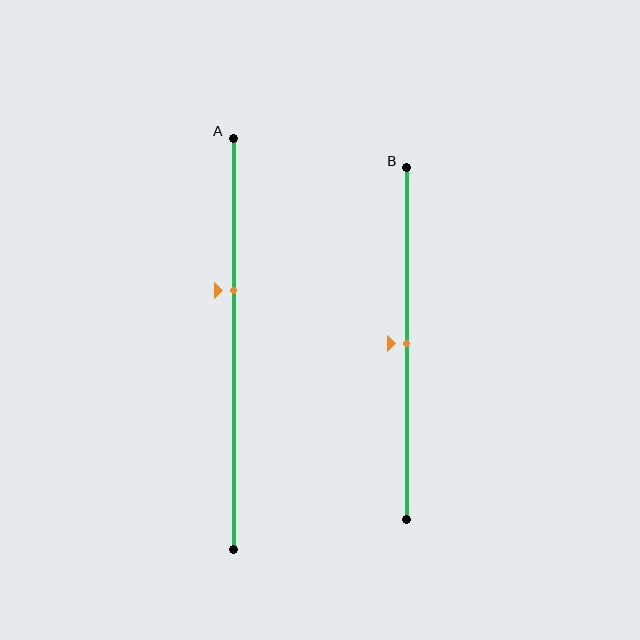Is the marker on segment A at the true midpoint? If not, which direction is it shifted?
No, the marker on segment A is shifted upward by about 13% of the segment length.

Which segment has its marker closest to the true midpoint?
Segment B has its marker closest to the true midpoint.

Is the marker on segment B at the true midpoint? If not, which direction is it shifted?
Yes, the marker on segment B is at the true midpoint.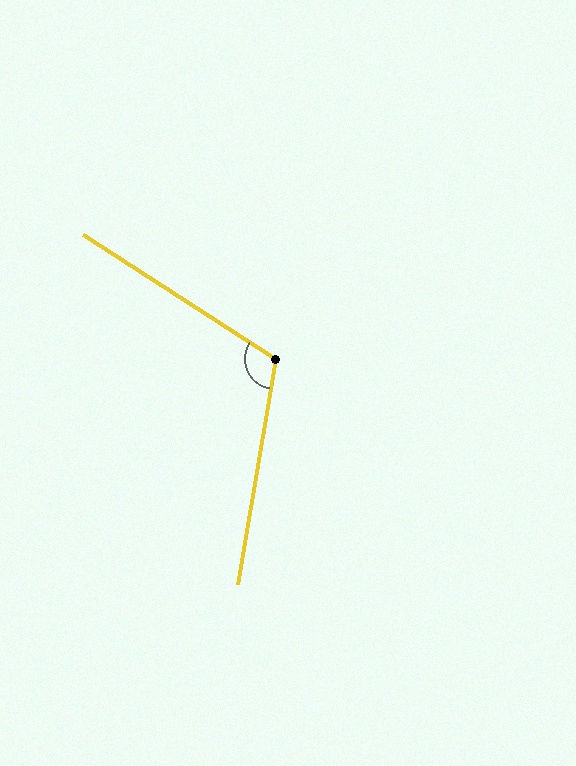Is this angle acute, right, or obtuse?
It is obtuse.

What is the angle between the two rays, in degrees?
Approximately 113 degrees.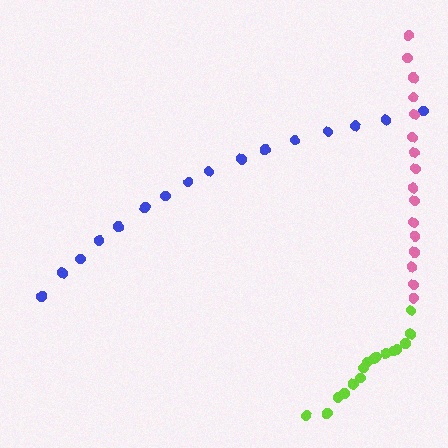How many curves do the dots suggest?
There are 3 distinct paths.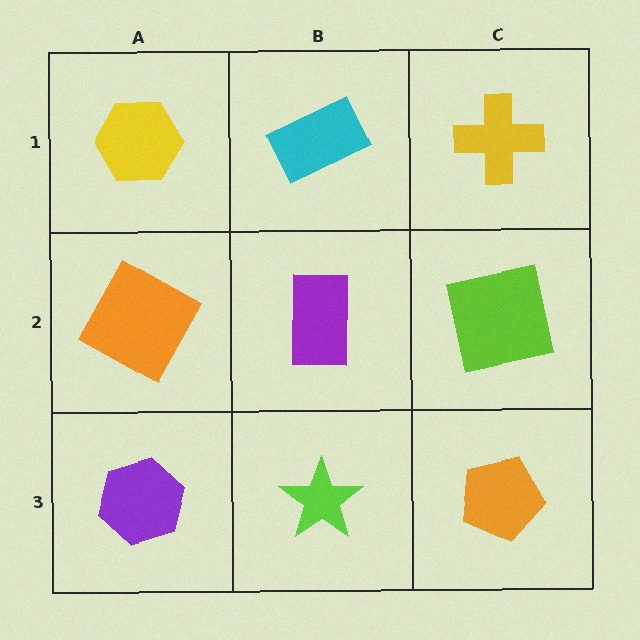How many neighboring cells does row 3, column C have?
2.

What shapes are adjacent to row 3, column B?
A purple rectangle (row 2, column B), a purple hexagon (row 3, column A), an orange pentagon (row 3, column C).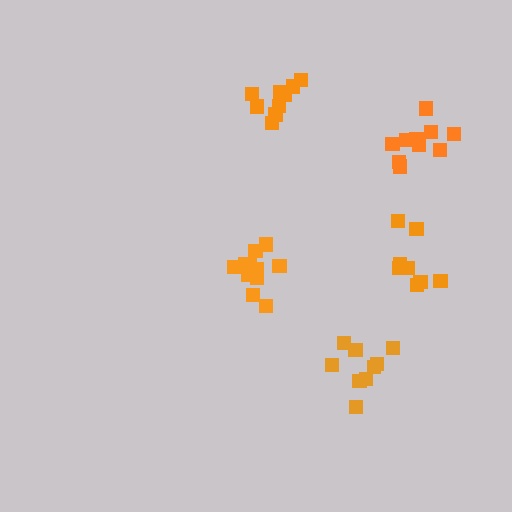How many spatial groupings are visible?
There are 5 spatial groupings.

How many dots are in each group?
Group 1: 10 dots, Group 2: 9 dots, Group 3: 9 dots, Group 4: 11 dots, Group 5: 8 dots (47 total).